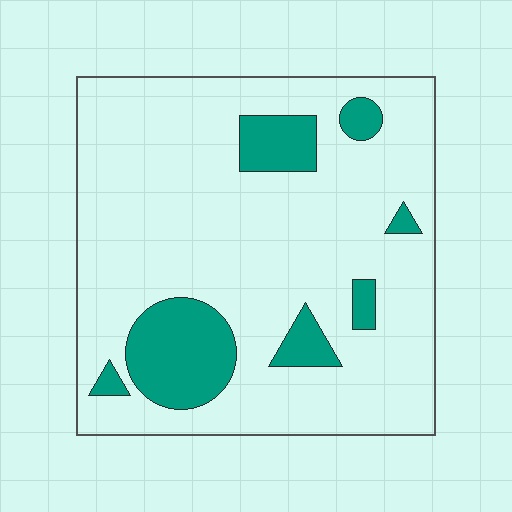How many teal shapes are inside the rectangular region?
7.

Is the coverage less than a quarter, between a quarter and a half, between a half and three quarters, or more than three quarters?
Less than a quarter.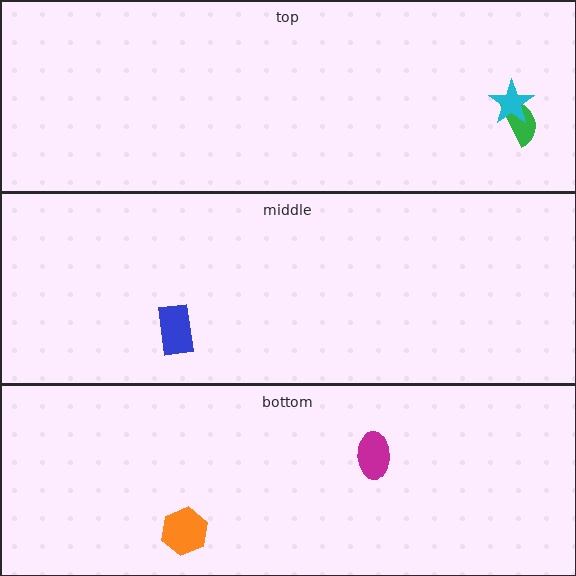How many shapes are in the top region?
2.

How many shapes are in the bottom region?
2.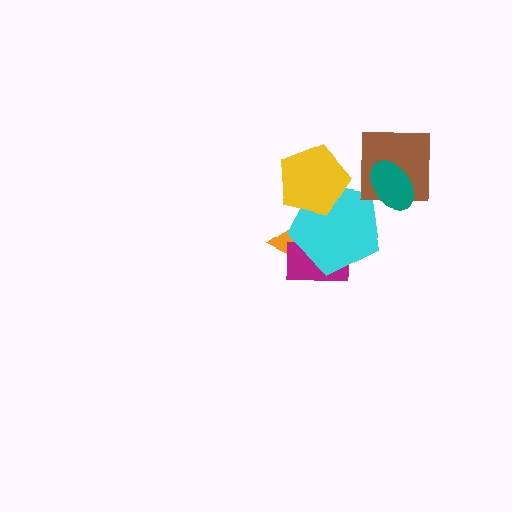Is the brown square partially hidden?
Yes, it is partially covered by another shape.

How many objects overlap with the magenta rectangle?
2 objects overlap with the magenta rectangle.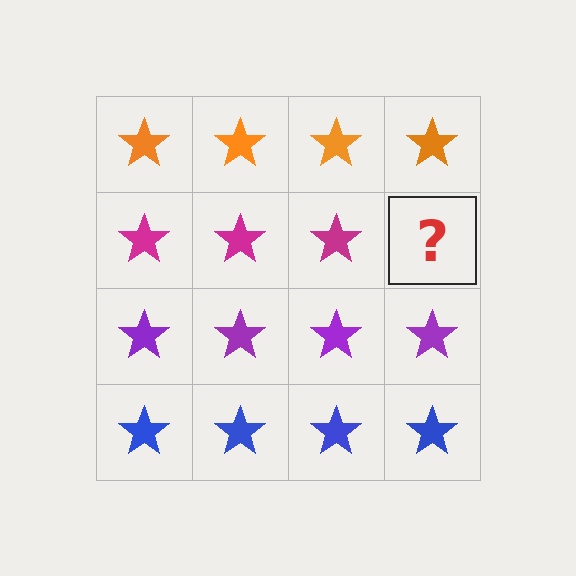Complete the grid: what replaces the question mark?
The question mark should be replaced with a magenta star.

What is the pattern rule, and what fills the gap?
The rule is that each row has a consistent color. The gap should be filled with a magenta star.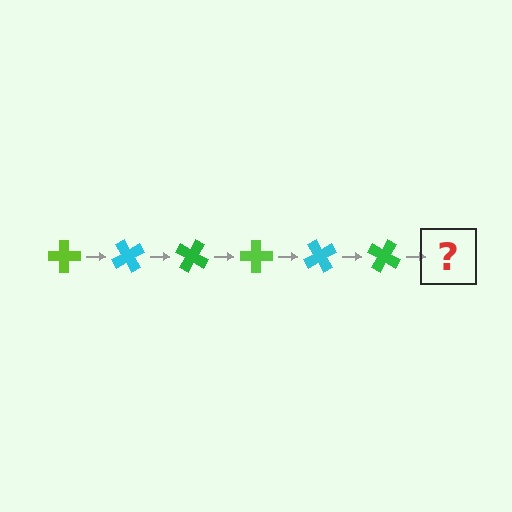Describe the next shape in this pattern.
It should be a lime cross, rotated 360 degrees from the start.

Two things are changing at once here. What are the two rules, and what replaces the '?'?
The two rules are that it rotates 60 degrees each step and the color cycles through lime, cyan, and green. The '?' should be a lime cross, rotated 360 degrees from the start.